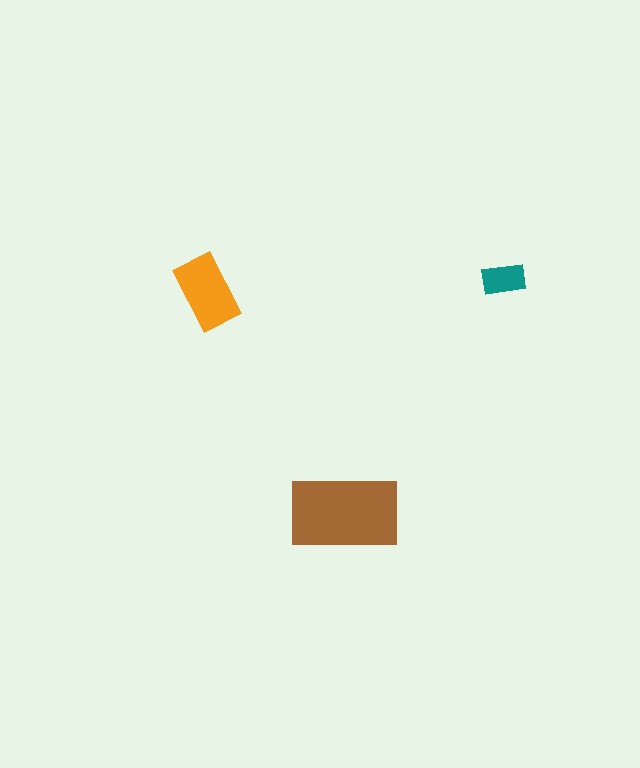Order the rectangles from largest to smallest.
the brown one, the orange one, the teal one.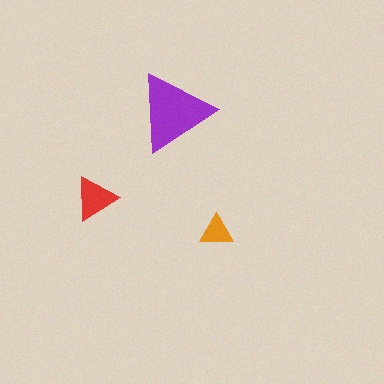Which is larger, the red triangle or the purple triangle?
The purple one.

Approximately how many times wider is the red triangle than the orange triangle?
About 1.5 times wider.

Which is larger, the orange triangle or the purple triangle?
The purple one.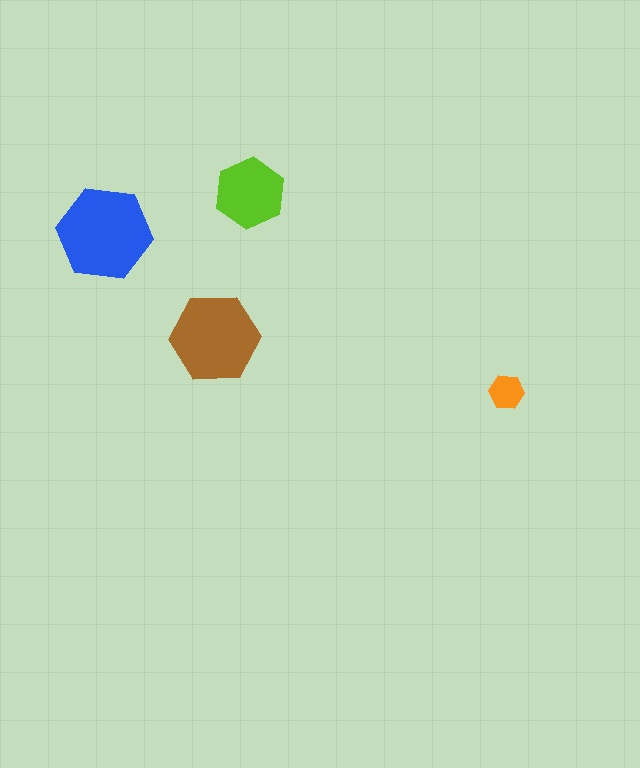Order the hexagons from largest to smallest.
the blue one, the brown one, the lime one, the orange one.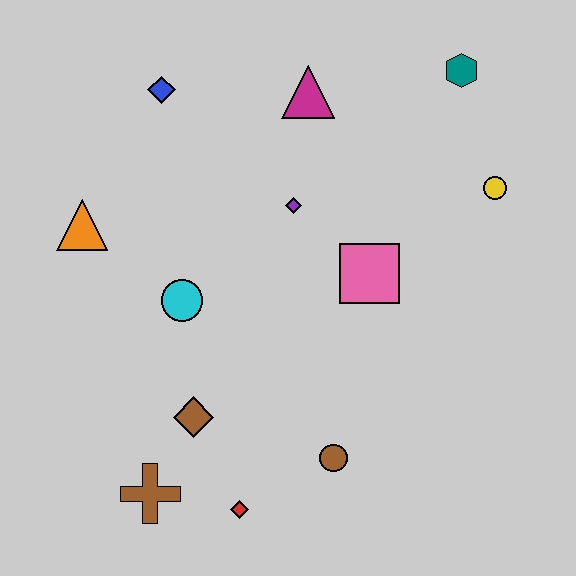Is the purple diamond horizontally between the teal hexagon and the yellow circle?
No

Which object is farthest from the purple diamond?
The brown cross is farthest from the purple diamond.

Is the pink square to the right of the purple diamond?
Yes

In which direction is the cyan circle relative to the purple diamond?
The cyan circle is to the left of the purple diamond.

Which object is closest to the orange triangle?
The cyan circle is closest to the orange triangle.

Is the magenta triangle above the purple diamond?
Yes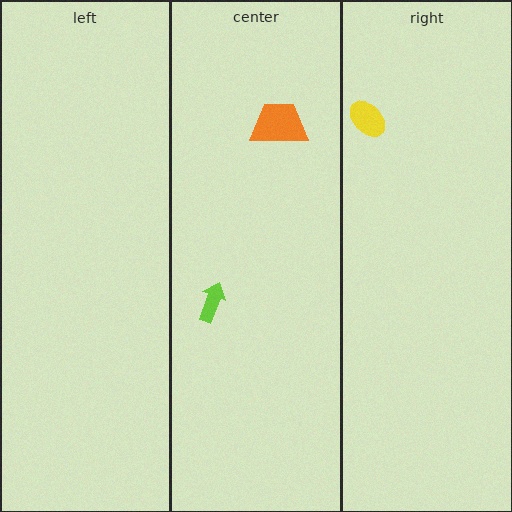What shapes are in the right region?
The yellow ellipse.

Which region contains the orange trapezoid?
The center region.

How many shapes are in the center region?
2.